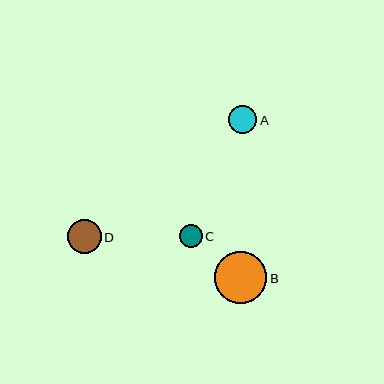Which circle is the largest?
Circle B is the largest with a size of approximately 52 pixels.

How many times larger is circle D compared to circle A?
Circle D is approximately 1.2 times the size of circle A.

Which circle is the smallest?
Circle C is the smallest with a size of approximately 23 pixels.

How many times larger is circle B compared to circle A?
Circle B is approximately 1.9 times the size of circle A.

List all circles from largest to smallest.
From largest to smallest: B, D, A, C.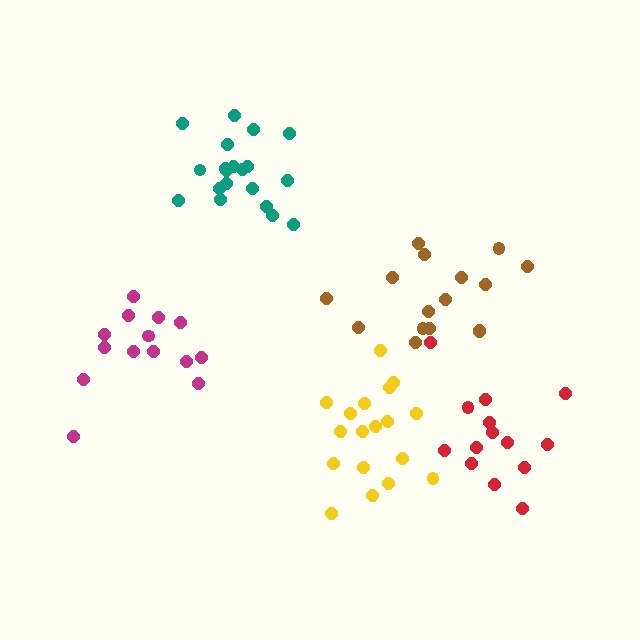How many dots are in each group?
Group 1: 18 dots, Group 2: 16 dots, Group 3: 14 dots, Group 4: 20 dots, Group 5: 14 dots (82 total).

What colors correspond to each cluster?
The clusters are colored: yellow, brown, red, teal, magenta.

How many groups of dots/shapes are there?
There are 5 groups.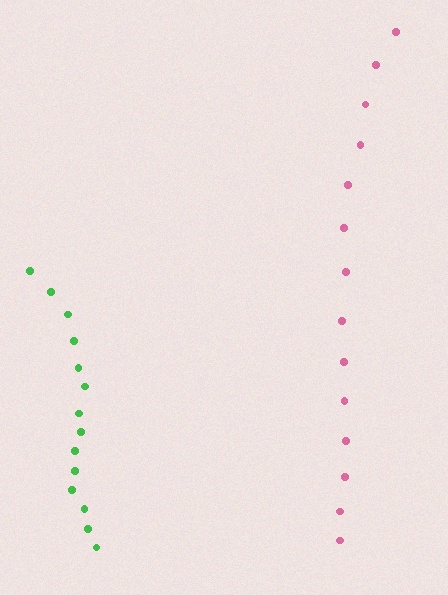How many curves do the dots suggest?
There are 2 distinct paths.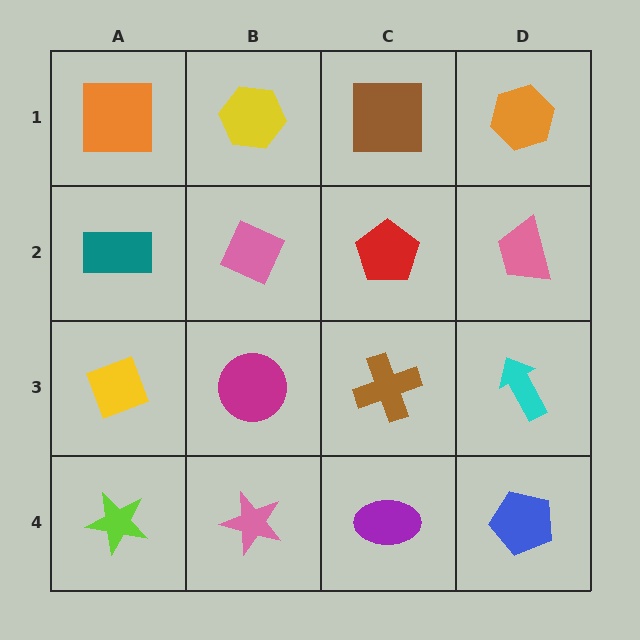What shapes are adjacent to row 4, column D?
A cyan arrow (row 3, column D), a purple ellipse (row 4, column C).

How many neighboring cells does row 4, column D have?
2.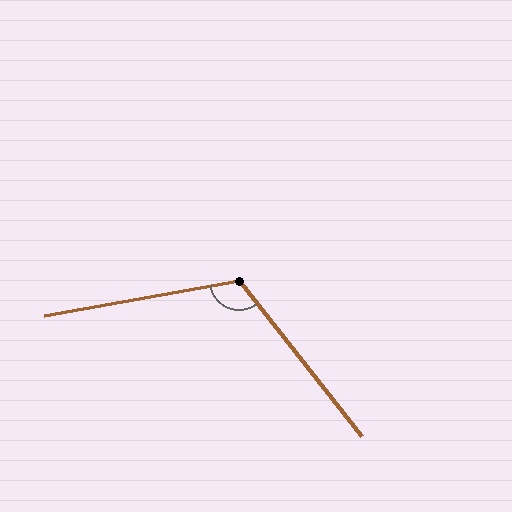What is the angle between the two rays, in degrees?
Approximately 118 degrees.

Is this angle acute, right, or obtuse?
It is obtuse.